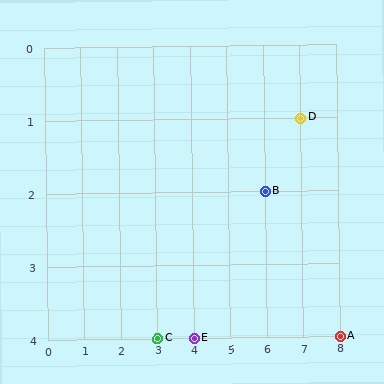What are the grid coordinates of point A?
Point A is at grid coordinates (8, 4).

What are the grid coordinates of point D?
Point D is at grid coordinates (7, 1).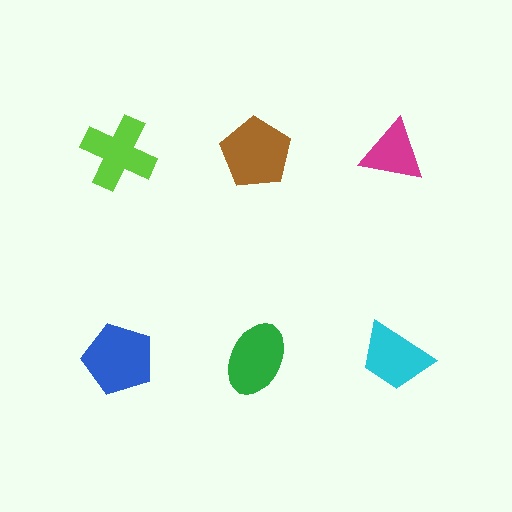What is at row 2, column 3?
A cyan trapezoid.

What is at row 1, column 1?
A lime cross.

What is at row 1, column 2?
A brown pentagon.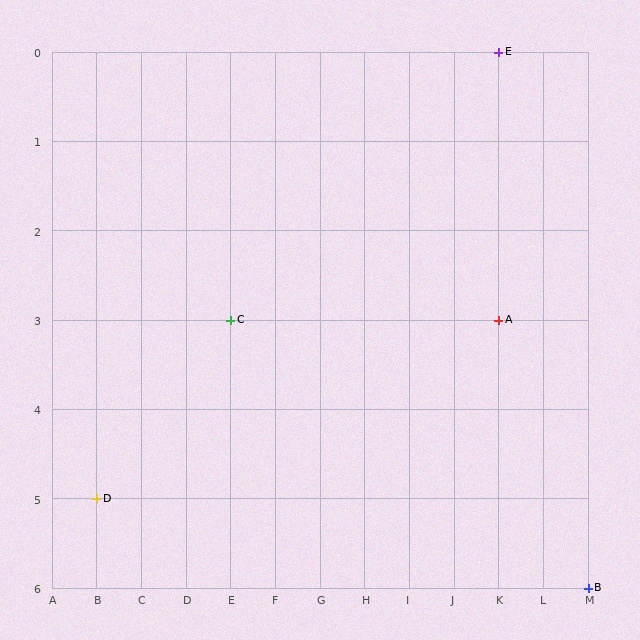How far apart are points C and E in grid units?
Points C and E are 6 columns and 3 rows apart (about 6.7 grid units diagonally).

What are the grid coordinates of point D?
Point D is at grid coordinates (B, 5).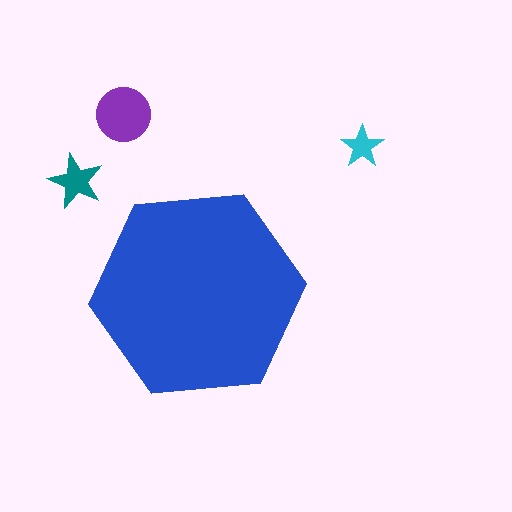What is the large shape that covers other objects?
A blue hexagon.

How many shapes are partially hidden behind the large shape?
0 shapes are partially hidden.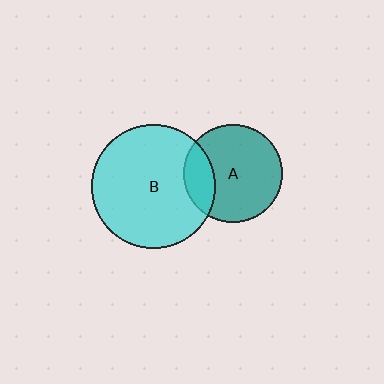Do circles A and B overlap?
Yes.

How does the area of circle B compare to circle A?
Approximately 1.6 times.